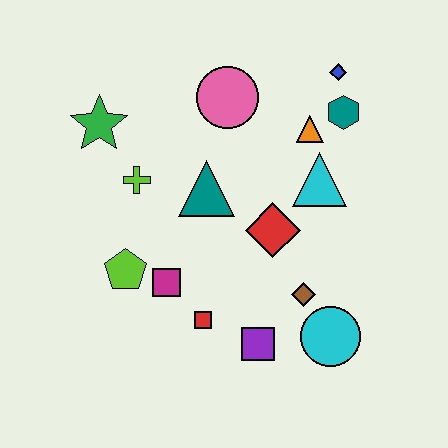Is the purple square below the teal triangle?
Yes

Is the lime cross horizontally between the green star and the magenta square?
Yes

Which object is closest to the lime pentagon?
The magenta square is closest to the lime pentagon.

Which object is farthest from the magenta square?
The blue diamond is farthest from the magenta square.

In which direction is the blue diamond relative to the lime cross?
The blue diamond is to the right of the lime cross.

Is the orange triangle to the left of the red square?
No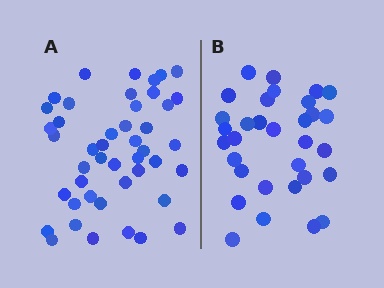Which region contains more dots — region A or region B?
Region A (the left region) has more dots.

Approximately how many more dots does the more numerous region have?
Region A has approximately 15 more dots than region B.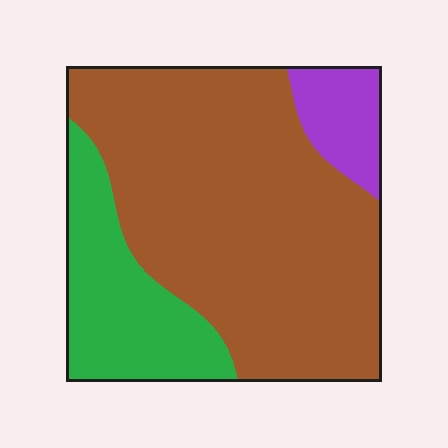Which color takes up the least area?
Purple, at roughly 10%.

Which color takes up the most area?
Brown, at roughly 70%.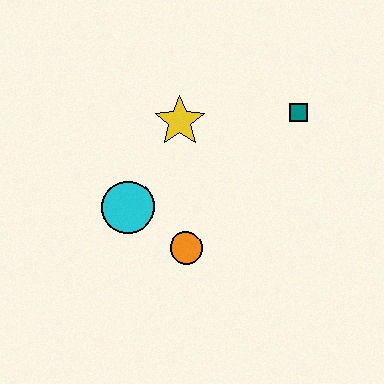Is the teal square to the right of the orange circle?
Yes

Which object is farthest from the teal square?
The cyan circle is farthest from the teal square.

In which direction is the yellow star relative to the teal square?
The yellow star is to the left of the teal square.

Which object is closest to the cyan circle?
The orange circle is closest to the cyan circle.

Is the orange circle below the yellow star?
Yes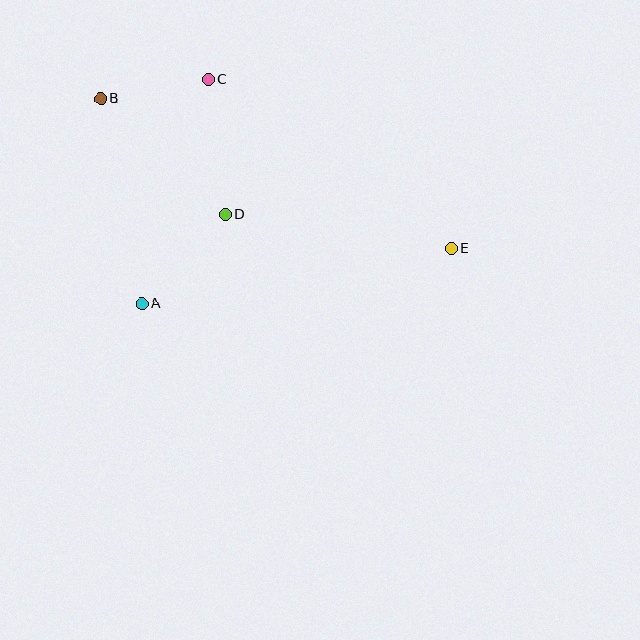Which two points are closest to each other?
Points B and C are closest to each other.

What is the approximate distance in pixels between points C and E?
The distance between C and E is approximately 296 pixels.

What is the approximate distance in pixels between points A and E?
The distance between A and E is approximately 315 pixels.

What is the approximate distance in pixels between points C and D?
The distance between C and D is approximately 136 pixels.